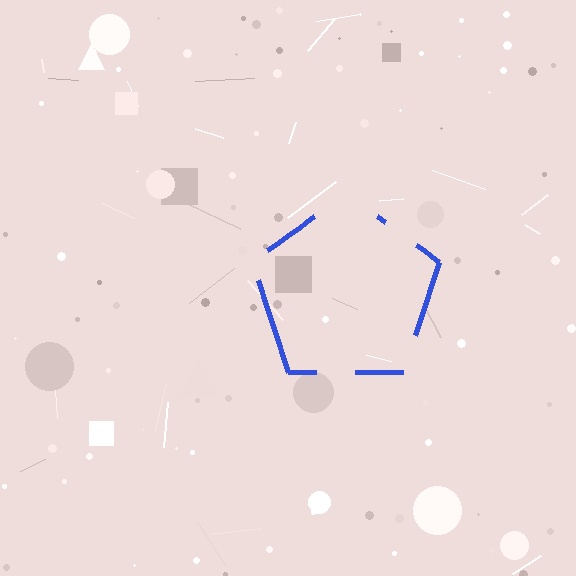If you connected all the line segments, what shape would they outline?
They would outline a pentagon.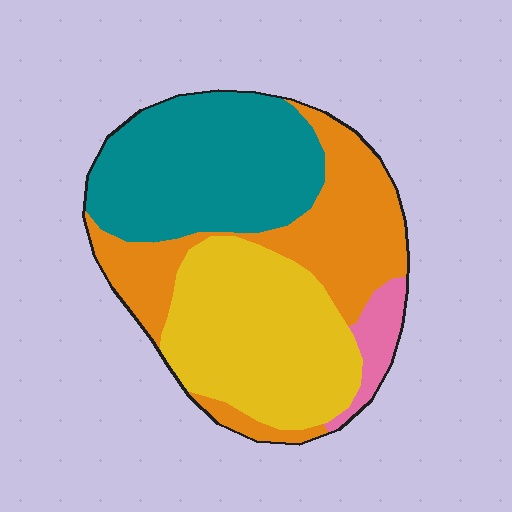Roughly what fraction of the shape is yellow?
Yellow takes up about one third (1/3) of the shape.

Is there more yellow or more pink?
Yellow.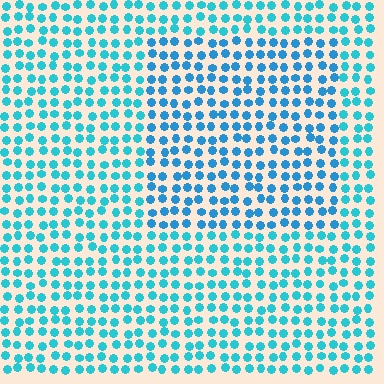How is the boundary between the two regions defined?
The boundary is defined purely by a slight shift in hue (about 19 degrees). Spacing, size, and orientation are identical on both sides.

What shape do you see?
I see a rectangle.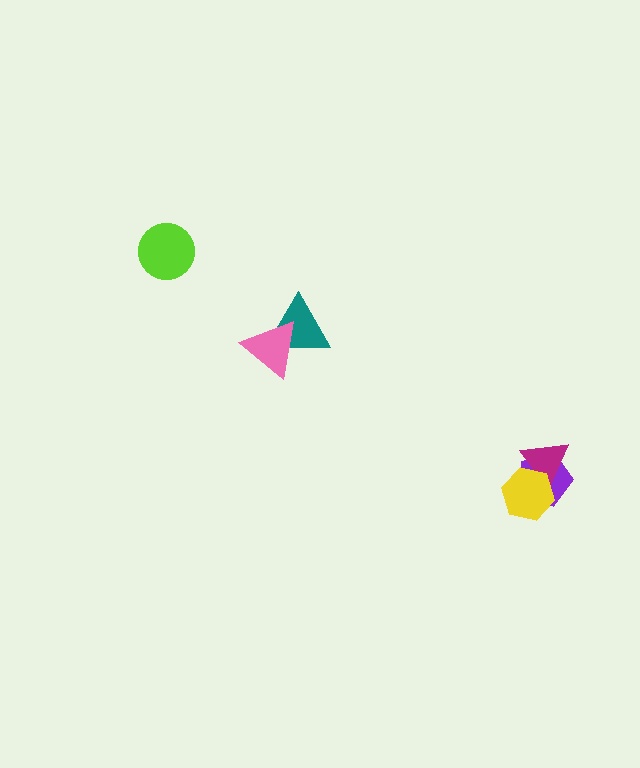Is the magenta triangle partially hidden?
Yes, it is partially covered by another shape.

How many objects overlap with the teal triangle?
1 object overlaps with the teal triangle.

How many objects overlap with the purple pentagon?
2 objects overlap with the purple pentagon.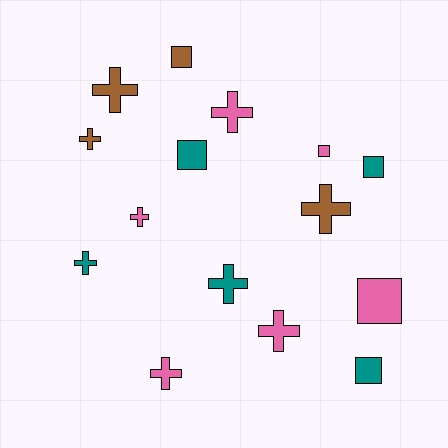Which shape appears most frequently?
Cross, with 9 objects.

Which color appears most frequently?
Pink, with 6 objects.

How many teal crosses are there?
There are 2 teal crosses.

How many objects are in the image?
There are 15 objects.